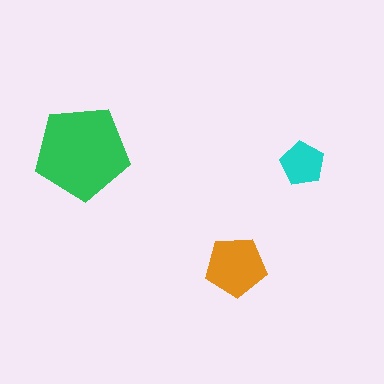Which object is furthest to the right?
The cyan pentagon is rightmost.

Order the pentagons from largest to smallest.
the green one, the orange one, the cyan one.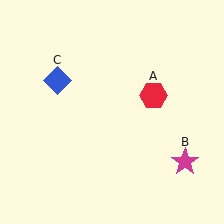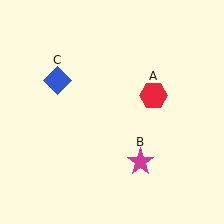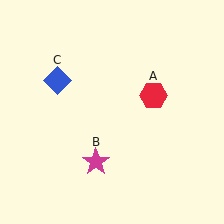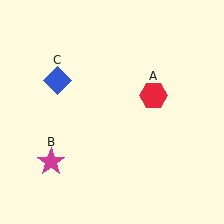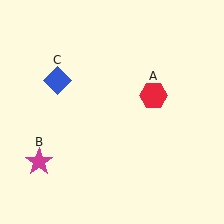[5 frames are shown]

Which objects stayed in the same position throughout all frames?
Red hexagon (object A) and blue diamond (object C) remained stationary.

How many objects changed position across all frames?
1 object changed position: magenta star (object B).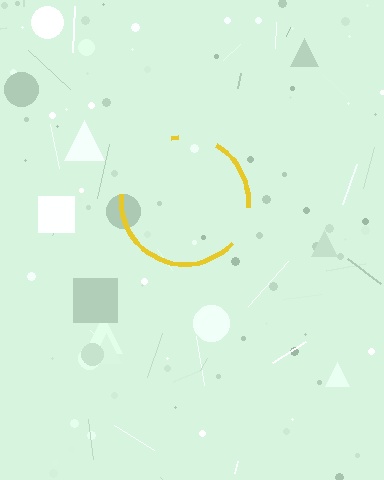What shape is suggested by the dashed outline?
The dashed outline suggests a circle.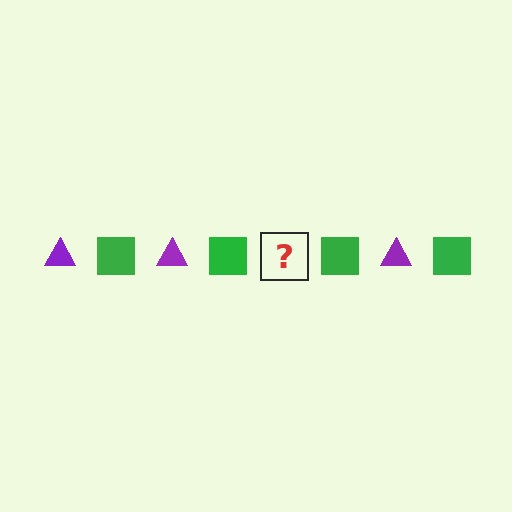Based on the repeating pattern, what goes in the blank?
The blank should be a purple triangle.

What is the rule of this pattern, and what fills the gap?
The rule is that the pattern alternates between purple triangle and green square. The gap should be filled with a purple triangle.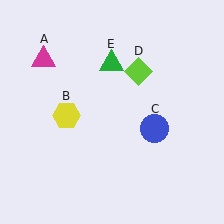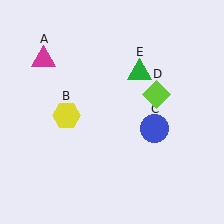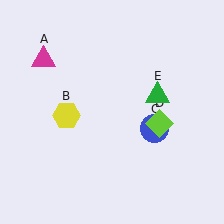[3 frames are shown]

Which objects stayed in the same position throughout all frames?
Magenta triangle (object A) and yellow hexagon (object B) and blue circle (object C) remained stationary.